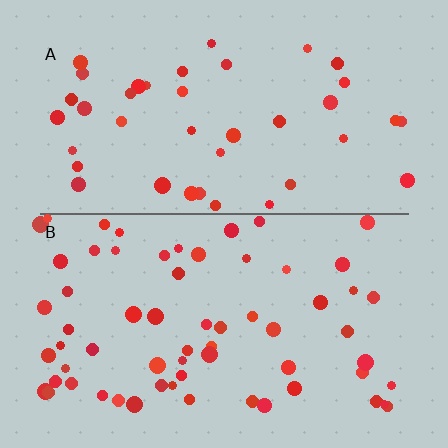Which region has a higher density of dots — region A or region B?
B (the bottom).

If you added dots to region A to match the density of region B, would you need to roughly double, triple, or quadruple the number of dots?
Approximately double.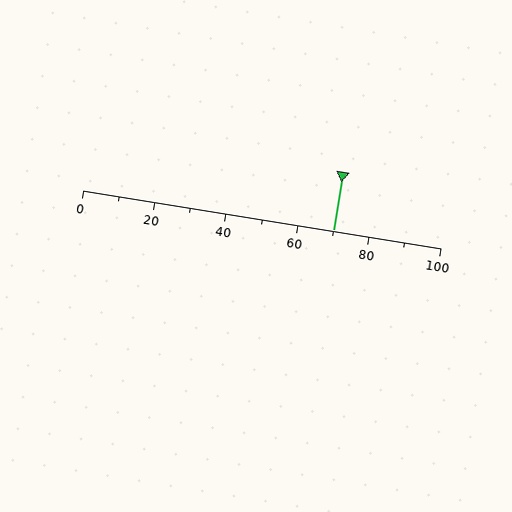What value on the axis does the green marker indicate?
The marker indicates approximately 70.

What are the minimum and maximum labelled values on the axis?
The axis runs from 0 to 100.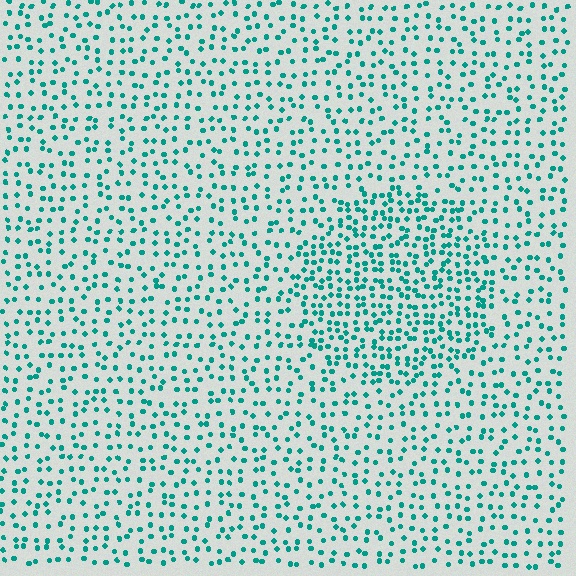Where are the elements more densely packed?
The elements are more densely packed inside the circle boundary.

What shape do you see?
I see a circle.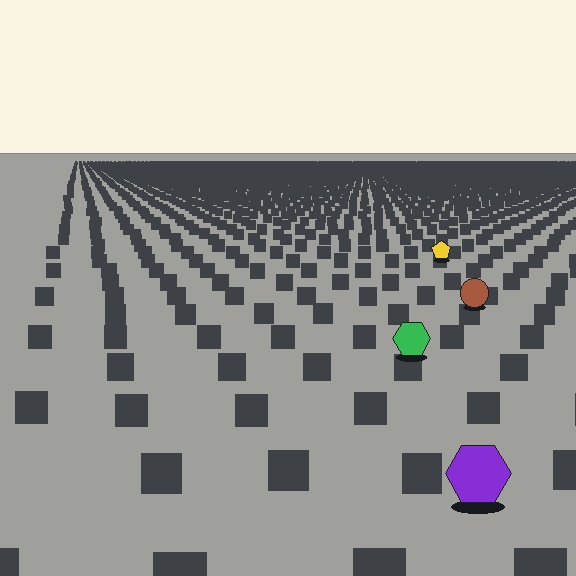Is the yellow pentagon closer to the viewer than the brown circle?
No. The brown circle is closer — you can tell from the texture gradient: the ground texture is coarser near it.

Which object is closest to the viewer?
The purple hexagon is closest. The texture marks near it are larger and more spread out.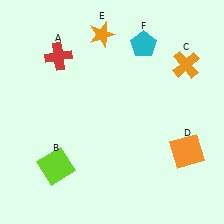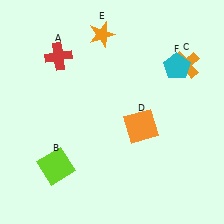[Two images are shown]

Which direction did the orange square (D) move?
The orange square (D) moved left.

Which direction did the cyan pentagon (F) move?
The cyan pentagon (F) moved right.